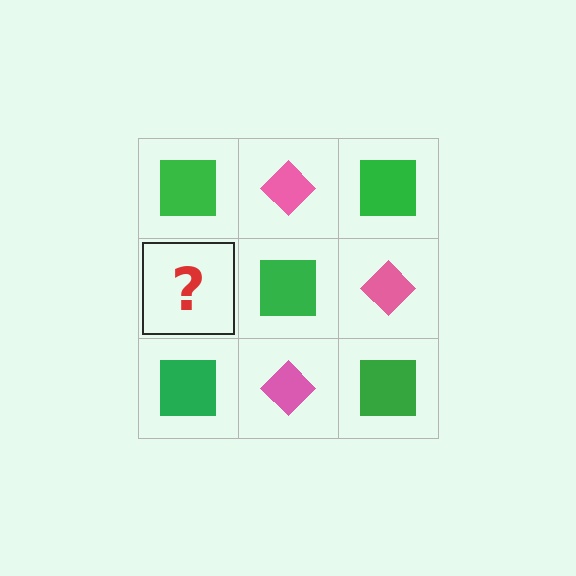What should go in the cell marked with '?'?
The missing cell should contain a pink diamond.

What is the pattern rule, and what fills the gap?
The rule is that it alternates green square and pink diamond in a checkerboard pattern. The gap should be filled with a pink diamond.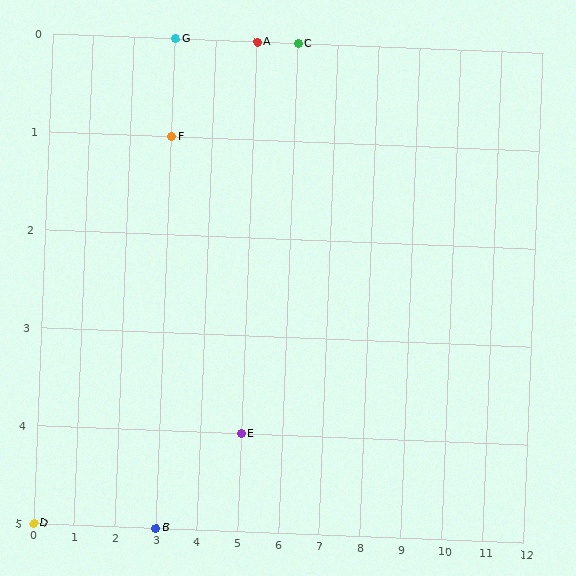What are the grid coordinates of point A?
Point A is at grid coordinates (5, 0).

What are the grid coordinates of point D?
Point D is at grid coordinates (0, 5).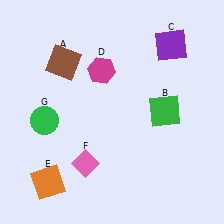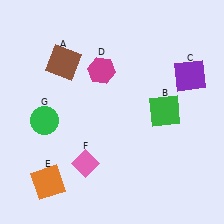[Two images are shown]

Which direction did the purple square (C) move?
The purple square (C) moved down.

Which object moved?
The purple square (C) moved down.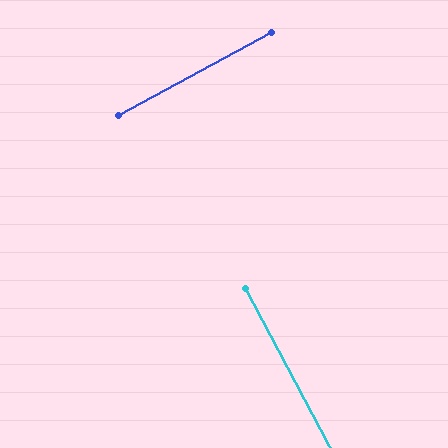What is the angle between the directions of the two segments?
Approximately 89 degrees.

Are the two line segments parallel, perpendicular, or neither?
Perpendicular — they meet at approximately 89°.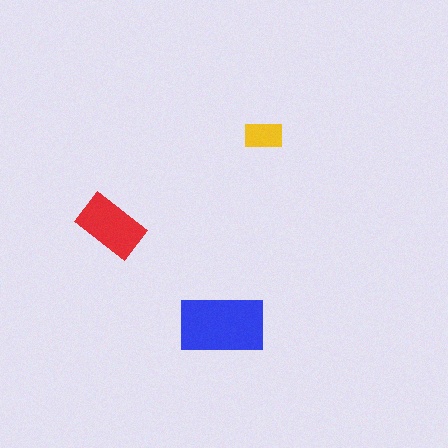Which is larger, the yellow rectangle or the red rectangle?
The red one.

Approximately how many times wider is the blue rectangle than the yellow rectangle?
About 2 times wider.